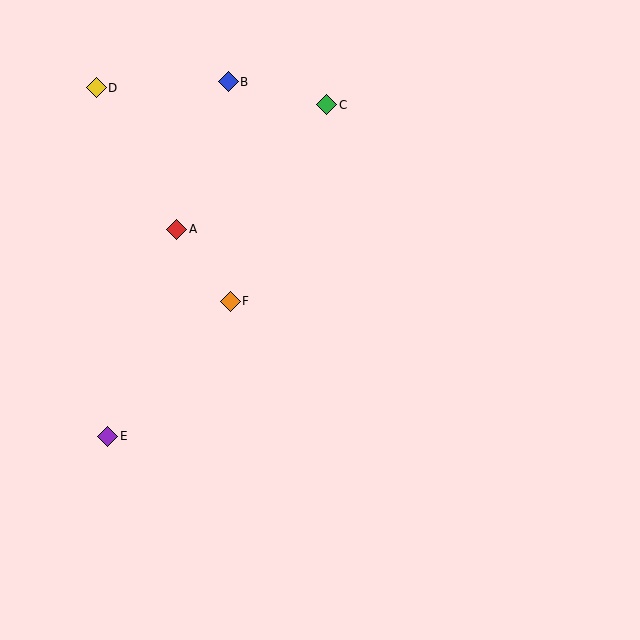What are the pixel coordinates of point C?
Point C is at (327, 105).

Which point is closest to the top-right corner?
Point C is closest to the top-right corner.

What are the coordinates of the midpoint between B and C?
The midpoint between B and C is at (278, 93).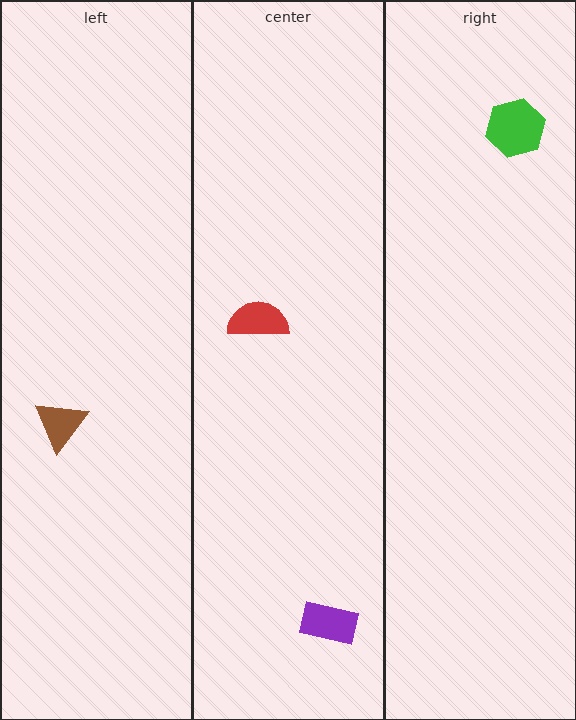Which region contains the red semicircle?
The center region.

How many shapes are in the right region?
1.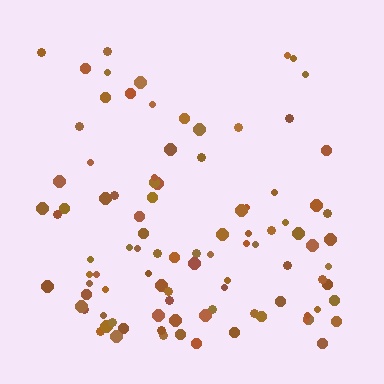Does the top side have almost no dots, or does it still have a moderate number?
Still a moderate number, just noticeably fewer than the bottom.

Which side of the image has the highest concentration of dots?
The bottom.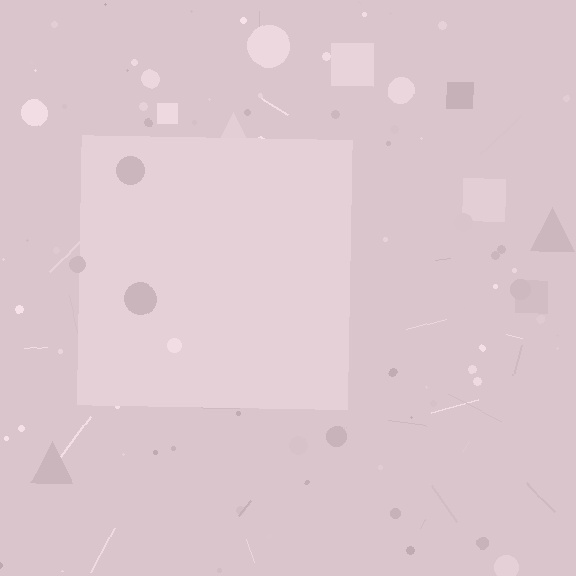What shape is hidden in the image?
A square is hidden in the image.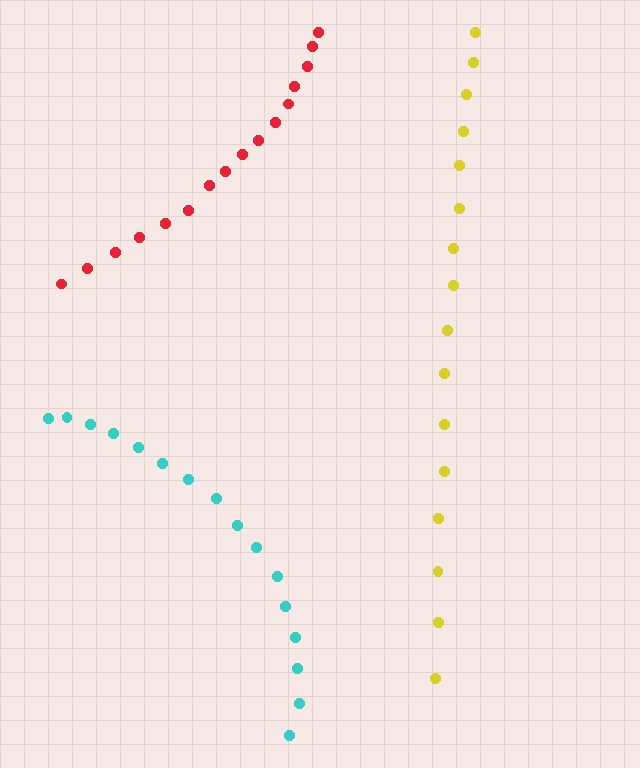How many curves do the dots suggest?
There are 3 distinct paths.